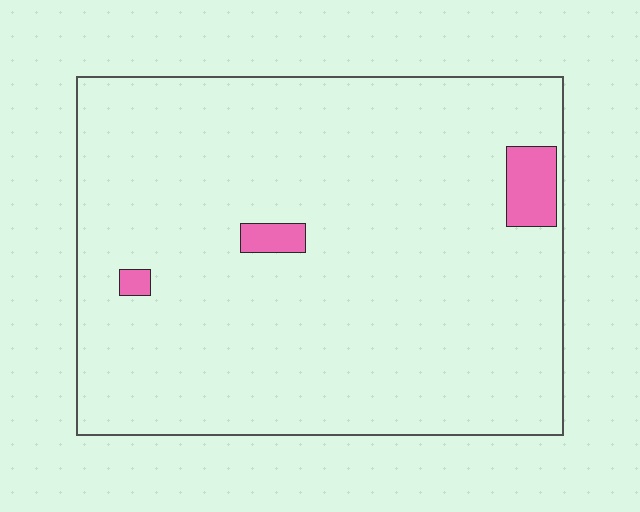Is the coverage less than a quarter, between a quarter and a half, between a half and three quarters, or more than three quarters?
Less than a quarter.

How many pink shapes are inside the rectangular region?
3.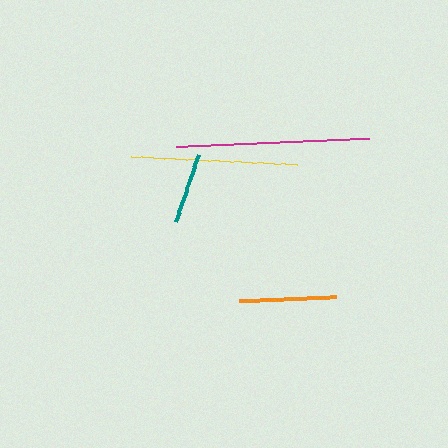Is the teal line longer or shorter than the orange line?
The orange line is longer than the teal line.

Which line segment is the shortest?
The teal line is the shortest at approximately 72 pixels.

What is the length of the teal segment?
The teal segment is approximately 72 pixels long.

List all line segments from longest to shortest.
From longest to shortest: magenta, yellow, orange, teal.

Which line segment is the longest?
The magenta line is the longest at approximately 195 pixels.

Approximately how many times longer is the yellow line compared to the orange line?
The yellow line is approximately 1.7 times the length of the orange line.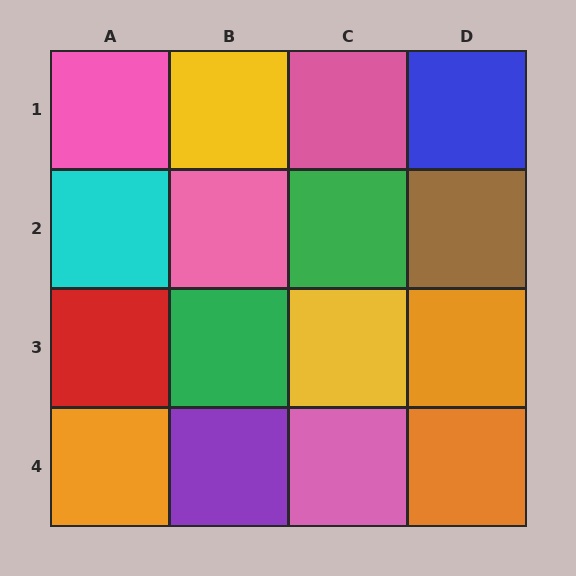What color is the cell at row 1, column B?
Yellow.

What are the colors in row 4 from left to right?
Orange, purple, pink, orange.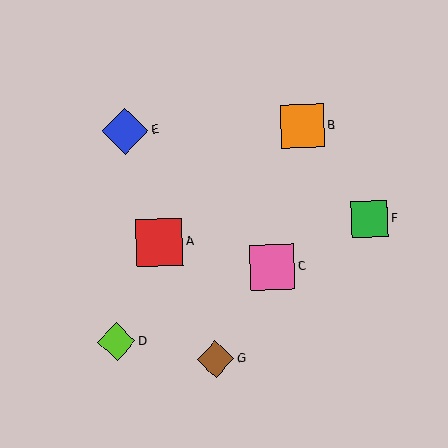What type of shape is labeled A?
Shape A is a red square.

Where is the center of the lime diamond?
The center of the lime diamond is at (116, 342).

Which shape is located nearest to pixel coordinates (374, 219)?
The green square (labeled F) at (370, 219) is nearest to that location.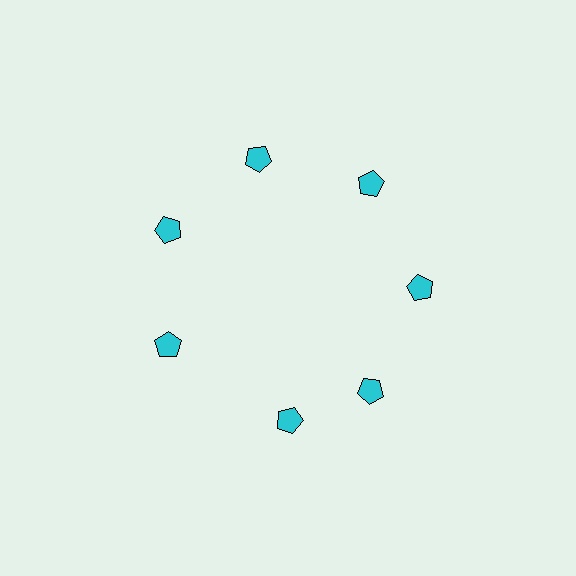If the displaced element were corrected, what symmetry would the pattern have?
It would have 7-fold rotational symmetry — the pattern would map onto itself every 51 degrees.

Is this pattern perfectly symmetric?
No. The 7 cyan pentagons are arranged in a ring, but one element near the 6 o'clock position is rotated out of alignment along the ring, breaking the 7-fold rotational symmetry.